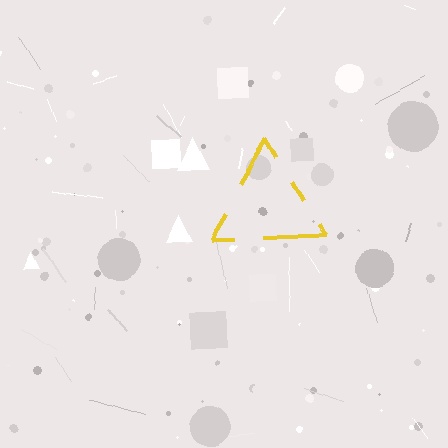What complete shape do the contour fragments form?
The contour fragments form a triangle.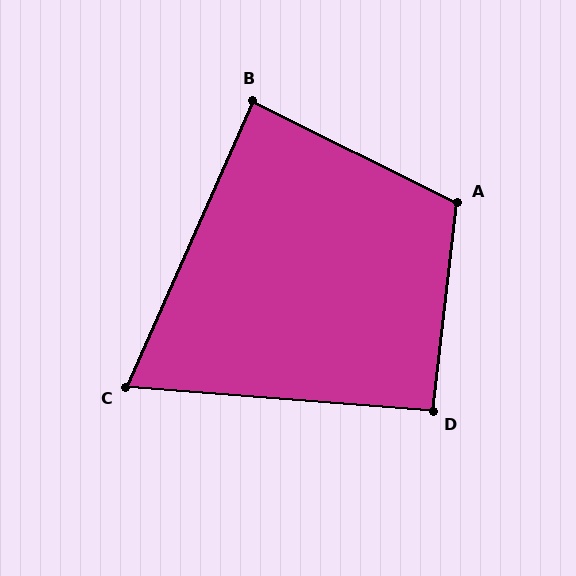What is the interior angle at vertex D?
Approximately 92 degrees (approximately right).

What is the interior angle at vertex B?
Approximately 88 degrees (approximately right).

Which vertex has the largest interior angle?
A, at approximately 110 degrees.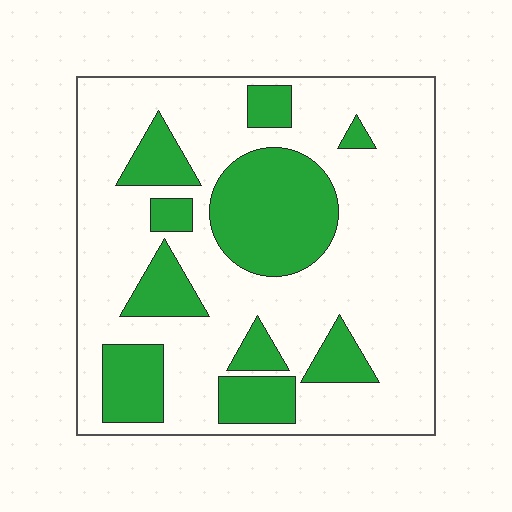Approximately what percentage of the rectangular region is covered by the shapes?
Approximately 30%.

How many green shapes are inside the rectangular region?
10.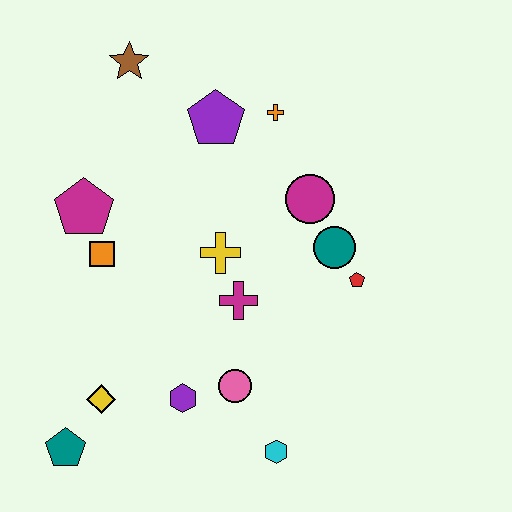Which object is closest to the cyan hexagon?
The pink circle is closest to the cyan hexagon.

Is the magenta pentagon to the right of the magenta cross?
No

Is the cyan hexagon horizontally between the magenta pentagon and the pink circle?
No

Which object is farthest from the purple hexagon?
The brown star is farthest from the purple hexagon.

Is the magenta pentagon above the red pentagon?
Yes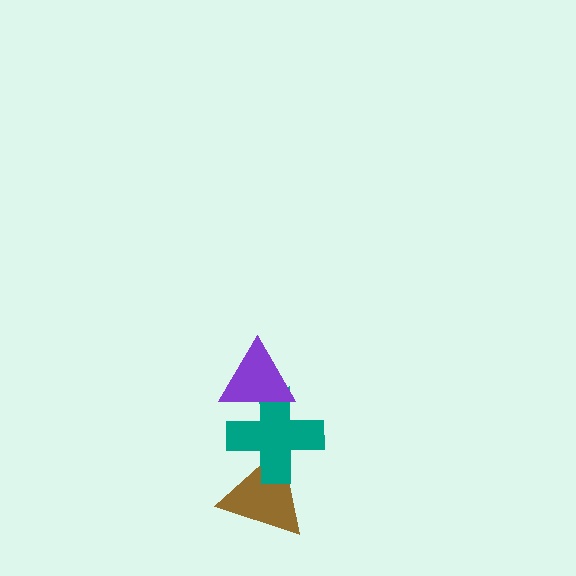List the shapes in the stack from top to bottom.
From top to bottom: the purple triangle, the teal cross, the brown triangle.